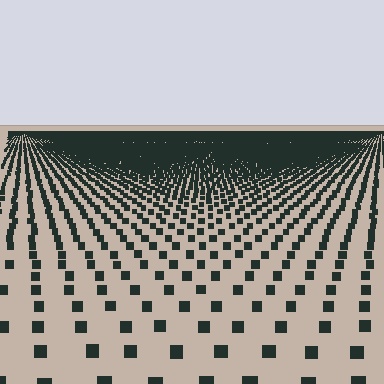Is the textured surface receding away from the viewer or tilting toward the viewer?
The surface is receding away from the viewer. Texture elements get smaller and denser toward the top.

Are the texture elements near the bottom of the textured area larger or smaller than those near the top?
Larger. Near the bottom, elements are closer to the viewer and appear at a bigger on-screen size.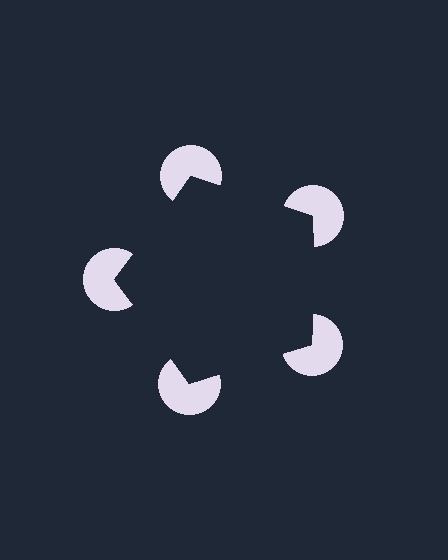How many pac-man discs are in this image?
There are 5 — one at each vertex of the illusory pentagon.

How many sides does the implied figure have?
5 sides.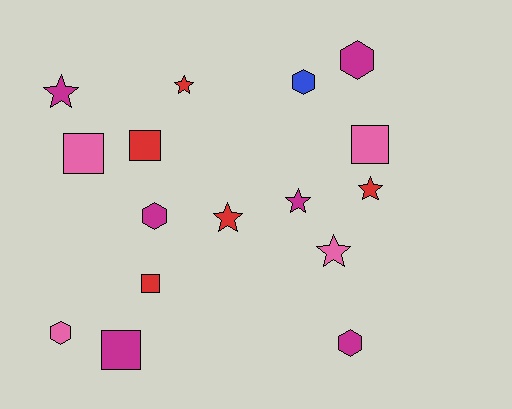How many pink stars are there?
There is 1 pink star.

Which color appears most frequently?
Magenta, with 6 objects.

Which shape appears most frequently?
Star, with 6 objects.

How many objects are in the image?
There are 16 objects.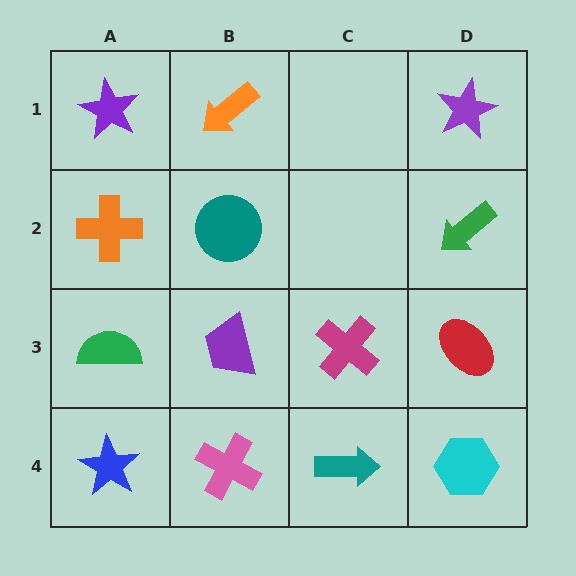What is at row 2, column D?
A green arrow.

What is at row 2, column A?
An orange cross.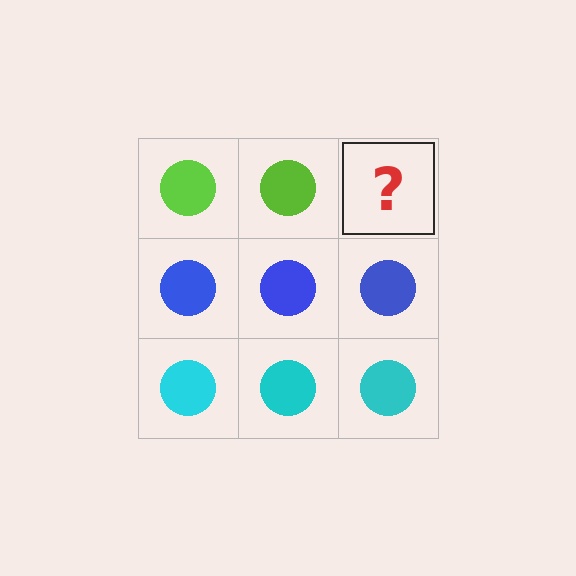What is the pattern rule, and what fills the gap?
The rule is that each row has a consistent color. The gap should be filled with a lime circle.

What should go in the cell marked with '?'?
The missing cell should contain a lime circle.